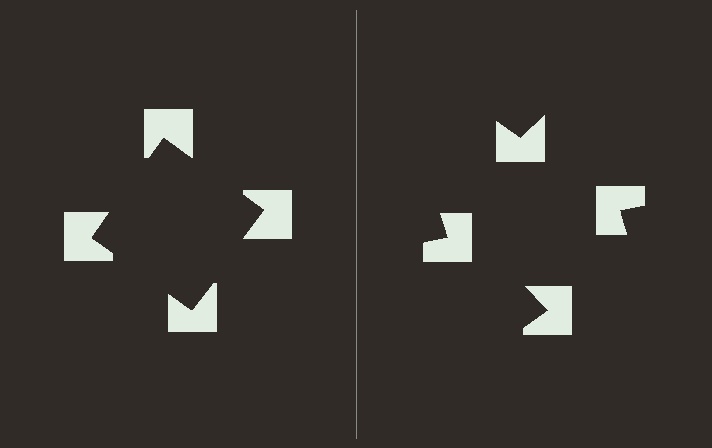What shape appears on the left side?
An illusory square.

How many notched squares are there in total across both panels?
8 — 4 on each side.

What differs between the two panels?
The notched squares are positioned identically on both sides; only the wedge orientations differ. On the left they align to a square; on the right they are misaligned.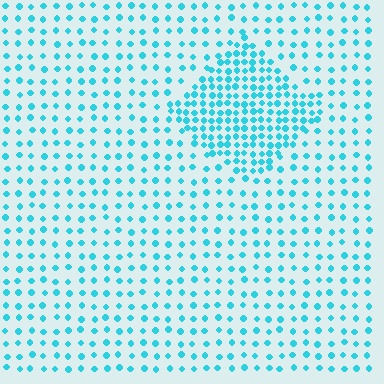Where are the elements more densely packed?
The elements are more densely packed inside the diamond boundary.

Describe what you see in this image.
The image contains small cyan elements arranged at two different densities. A diamond-shaped region is visible where the elements are more densely packed than the surrounding area.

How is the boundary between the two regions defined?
The boundary is defined by a change in element density (approximately 2.3x ratio). All elements are the same color, size, and shape.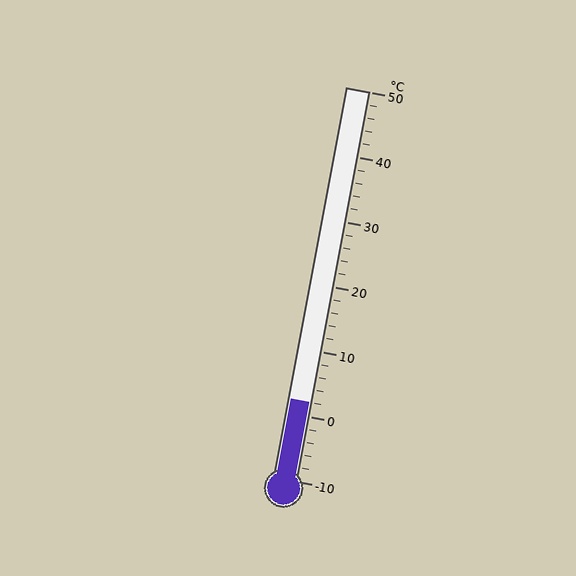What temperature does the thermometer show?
The thermometer shows approximately 2°C.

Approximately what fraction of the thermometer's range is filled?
The thermometer is filled to approximately 20% of its range.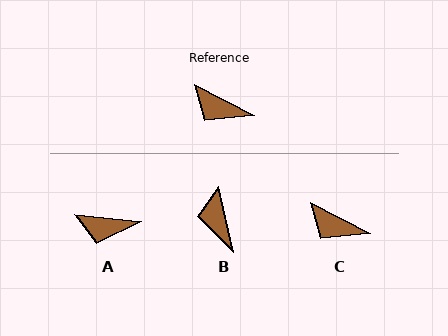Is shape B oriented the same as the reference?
No, it is off by about 51 degrees.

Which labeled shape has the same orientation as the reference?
C.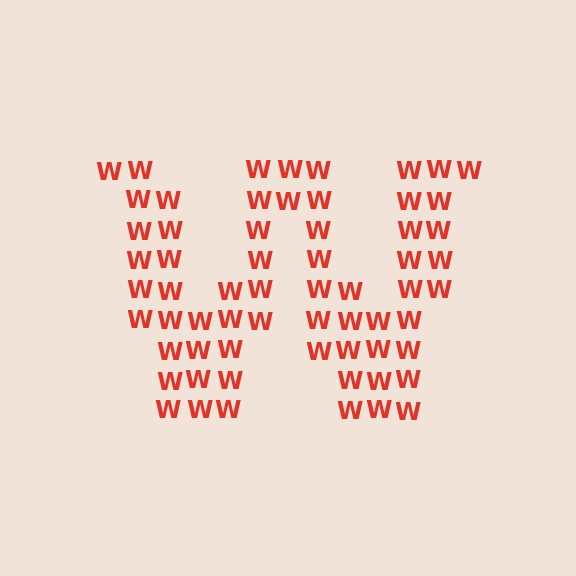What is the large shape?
The large shape is the letter W.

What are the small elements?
The small elements are letter W's.